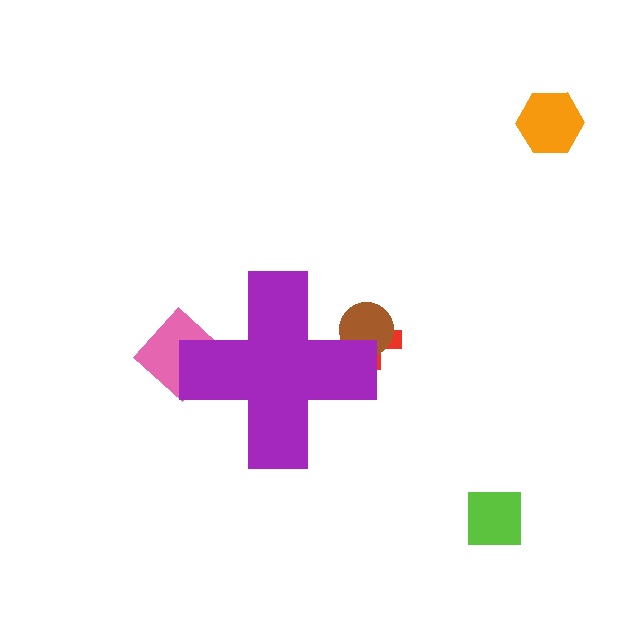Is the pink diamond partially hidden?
Yes, the pink diamond is partially hidden behind the purple cross.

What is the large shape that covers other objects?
A purple cross.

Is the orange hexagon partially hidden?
No, the orange hexagon is fully visible.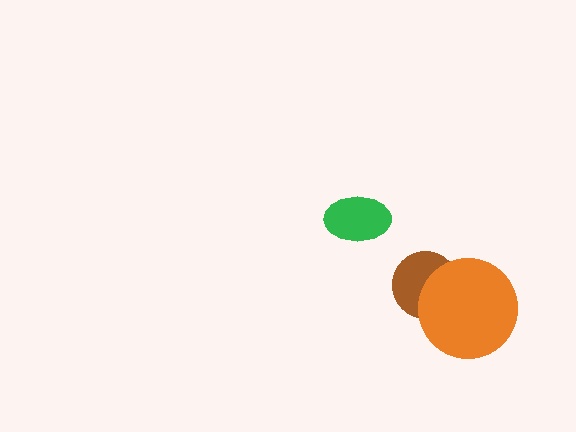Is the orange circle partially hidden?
No, no other shape covers it.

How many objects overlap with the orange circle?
1 object overlaps with the orange circle.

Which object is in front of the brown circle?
The orange circle is in front of the brown circle.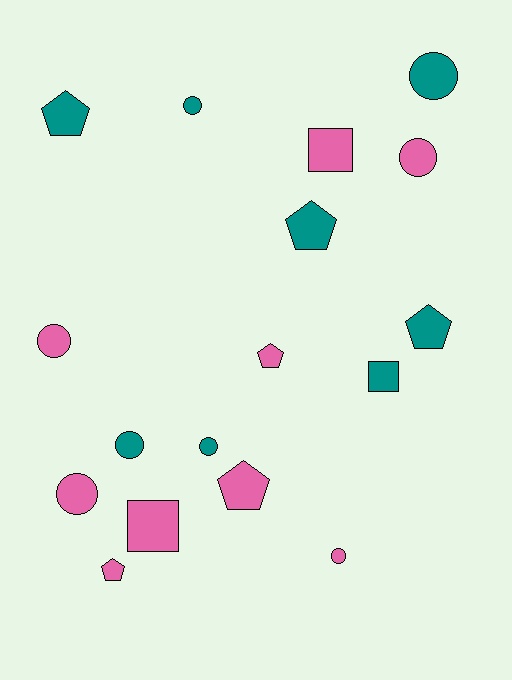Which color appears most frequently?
Pink, with 9 objects.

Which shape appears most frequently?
Circle, with 8 objects.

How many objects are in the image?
There are 17 objects.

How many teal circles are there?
There are 4 teal circles.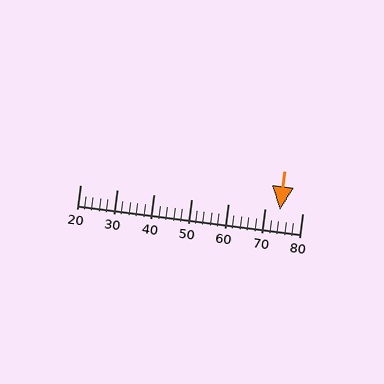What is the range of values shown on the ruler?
The ruler shows values from 20 to 80.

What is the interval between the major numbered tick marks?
The major tick marks are spaced 10 units apart.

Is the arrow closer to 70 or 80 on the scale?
The arrow is closer to 70.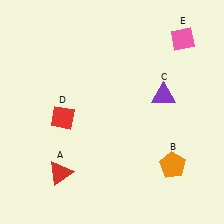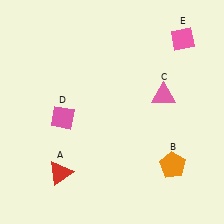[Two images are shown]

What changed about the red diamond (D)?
In Image 1, D is red. In Image 2, it changed to pink.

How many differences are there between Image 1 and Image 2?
There are 2 differences between the two images.